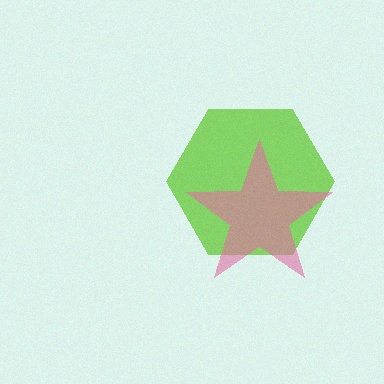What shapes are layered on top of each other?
The layered shapes are: a lime hexagon, a pink star.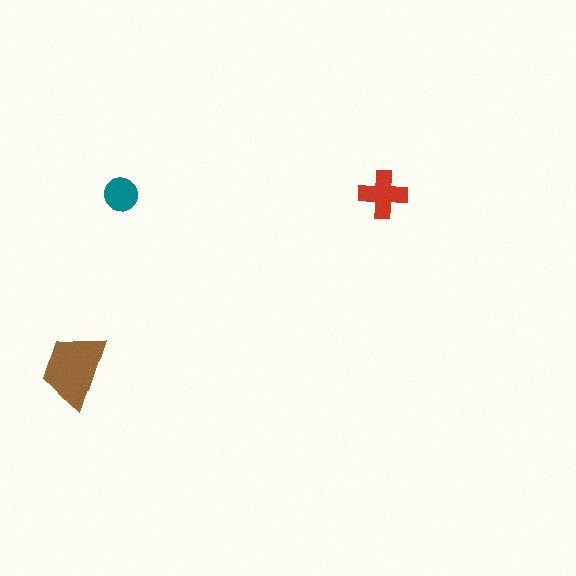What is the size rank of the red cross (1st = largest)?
2nd.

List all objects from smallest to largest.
The teal circle, the red cross, the brown trapezoid.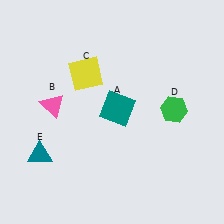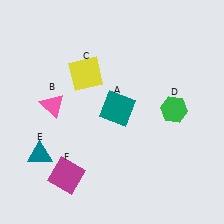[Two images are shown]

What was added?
A magenta square (F) was added in Image 2.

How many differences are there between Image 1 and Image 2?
There is 1 difference between the two images.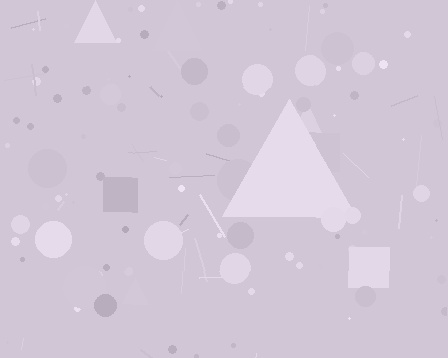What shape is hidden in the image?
A triangle is hidden in the image.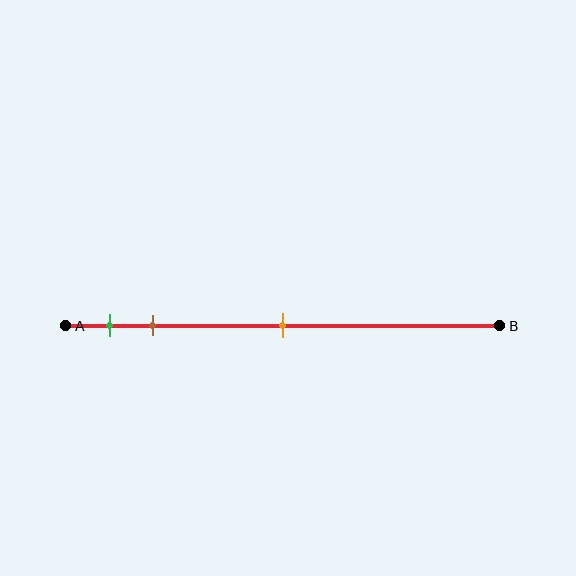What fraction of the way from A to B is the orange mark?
The orange mark is approximately 50% (0.5) of the way from A to B.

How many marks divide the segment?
There are 3 marks dividing the segment.